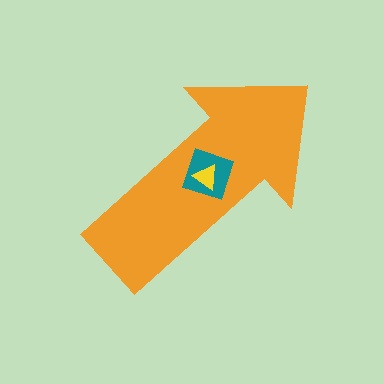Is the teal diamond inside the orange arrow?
Yes.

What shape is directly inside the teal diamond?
The yellow triangle.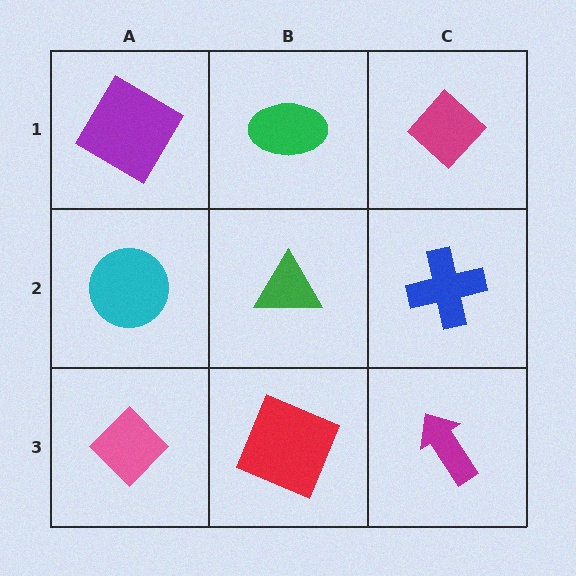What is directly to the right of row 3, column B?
A magenta arrow.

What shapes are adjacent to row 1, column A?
A cyan circle (row 2, column A), a green ellipse (row 1, column B).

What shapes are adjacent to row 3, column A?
A cyan circle (row 2, column A), a red square (row 3, column B).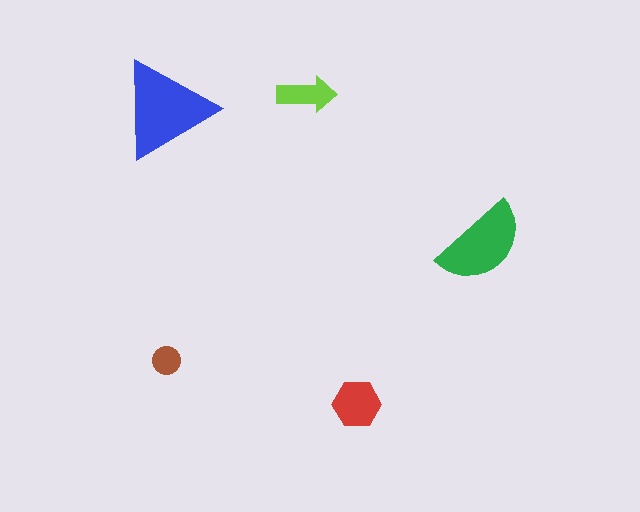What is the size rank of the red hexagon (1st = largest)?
3rd.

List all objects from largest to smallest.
The blue triangle, the green semicircle, the red hexagon, the lime arrow, the brown circle.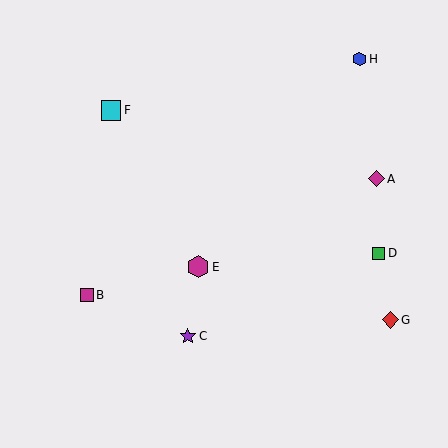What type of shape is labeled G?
Shape G is a red diamond.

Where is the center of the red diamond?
The center of the red diamond is at (390, 320).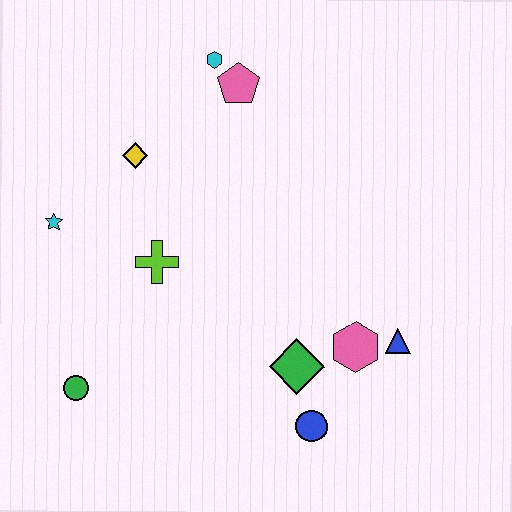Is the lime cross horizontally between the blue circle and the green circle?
Yes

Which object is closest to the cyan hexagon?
The pink pentagon is closest to the cyan hexagon.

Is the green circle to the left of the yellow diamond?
Yes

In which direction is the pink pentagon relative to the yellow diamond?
The pink pentagon is to the right of the yellow diamond.